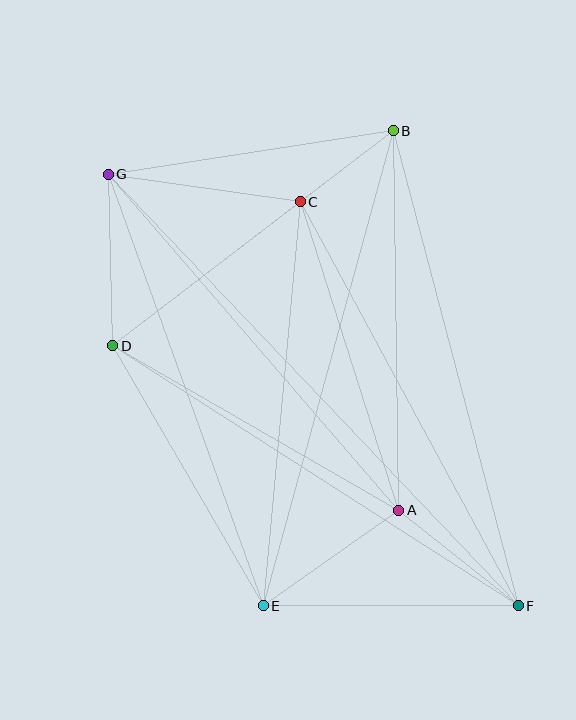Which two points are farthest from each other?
Points F and G are farthest from each other.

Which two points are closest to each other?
Points B and C are closest to each other.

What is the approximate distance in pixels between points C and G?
The distance between C and G is approximately 194 pixels.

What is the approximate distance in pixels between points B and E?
The distance between B and E is approximately 492 pixels.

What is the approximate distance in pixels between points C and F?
The distance between C and F is approximately 459 pixels.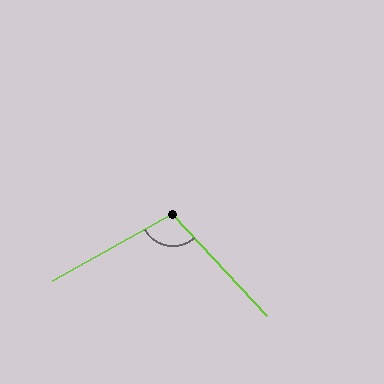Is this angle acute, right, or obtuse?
It is obtuse.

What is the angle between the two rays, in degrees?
Approximately 104 degrees.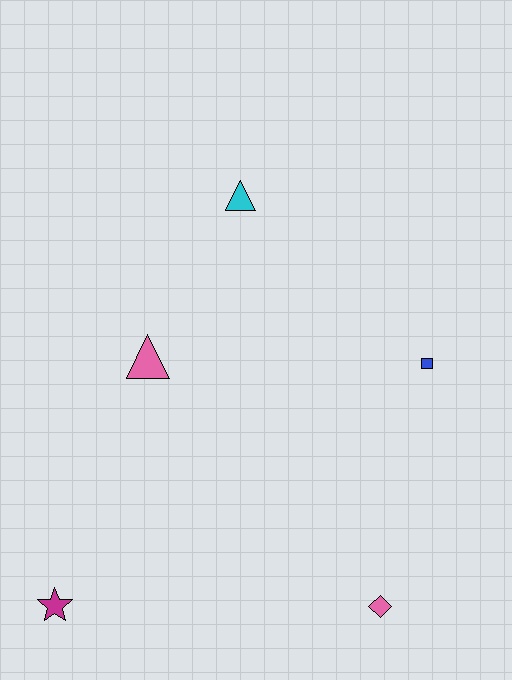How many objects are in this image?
There are 5 objects.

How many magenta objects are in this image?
There is 1 magenta object.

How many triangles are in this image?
There are 2 triangles.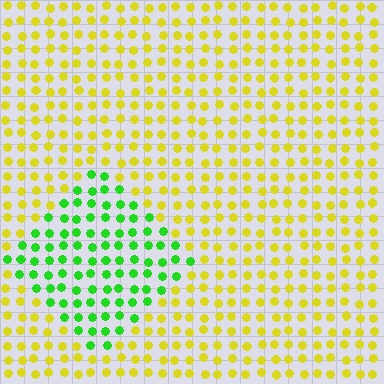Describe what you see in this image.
The image is filled with small yellow elements in a uniform arrangement. A diamond-shaped region is visible where the elements are tinted to a slightly different hue, forming a subtle color boundary.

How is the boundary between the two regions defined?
The boundary is defined purely by a slight shift in hue (about 61 degrees). Spacing, size, and orientation are identical on both sides.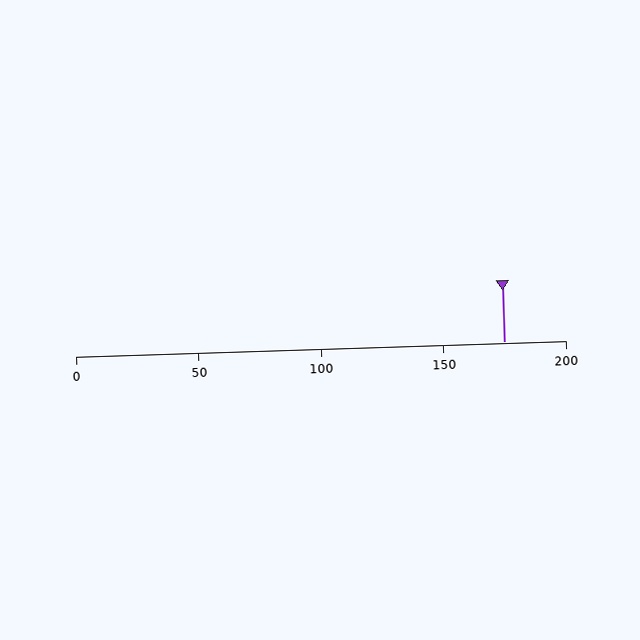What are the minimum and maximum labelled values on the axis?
The axis runs from 0 to 200.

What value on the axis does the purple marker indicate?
The marker indicates approximately 175.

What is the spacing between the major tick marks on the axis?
The major ticks are spaced 50 apart.